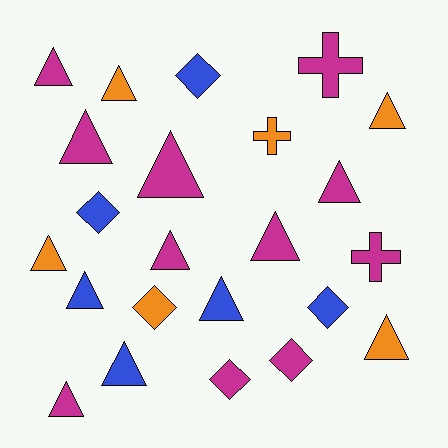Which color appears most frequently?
Magenta, with 11 objects.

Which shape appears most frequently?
Triangle, with 14 objects.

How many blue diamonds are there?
There are 3 blue diamonds.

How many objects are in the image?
There are 23 objects.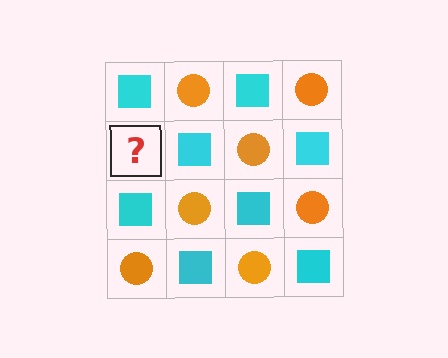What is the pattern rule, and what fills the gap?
The rule is that it alternates cyan square and orange circle in a checkerboard pattern. The gap should be filled with an orange circle.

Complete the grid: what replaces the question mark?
The question mark should be replaced with an orange circle.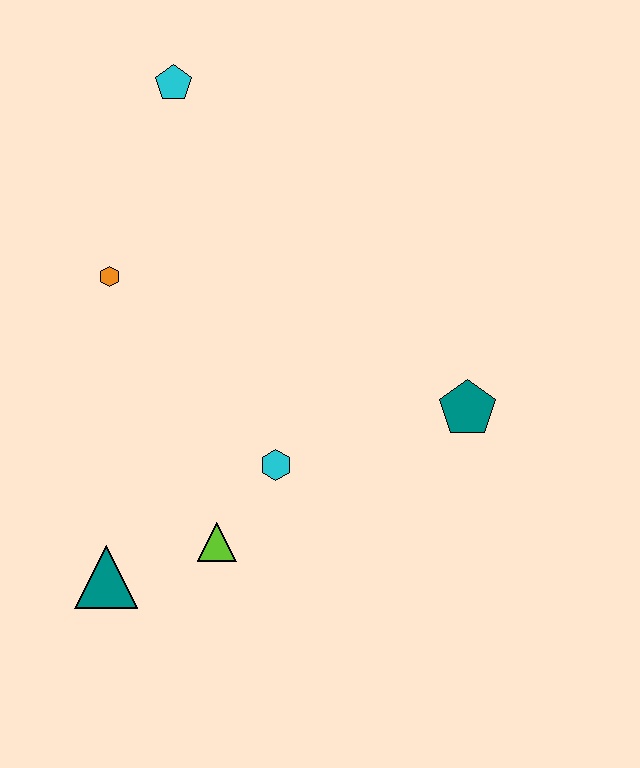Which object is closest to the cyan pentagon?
The orange hexagon is closest to the cyan pentagon.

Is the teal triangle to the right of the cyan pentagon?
No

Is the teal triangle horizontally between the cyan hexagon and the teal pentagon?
No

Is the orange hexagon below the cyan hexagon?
No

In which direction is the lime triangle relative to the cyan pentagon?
The lime triangle is below the cyan pentagon.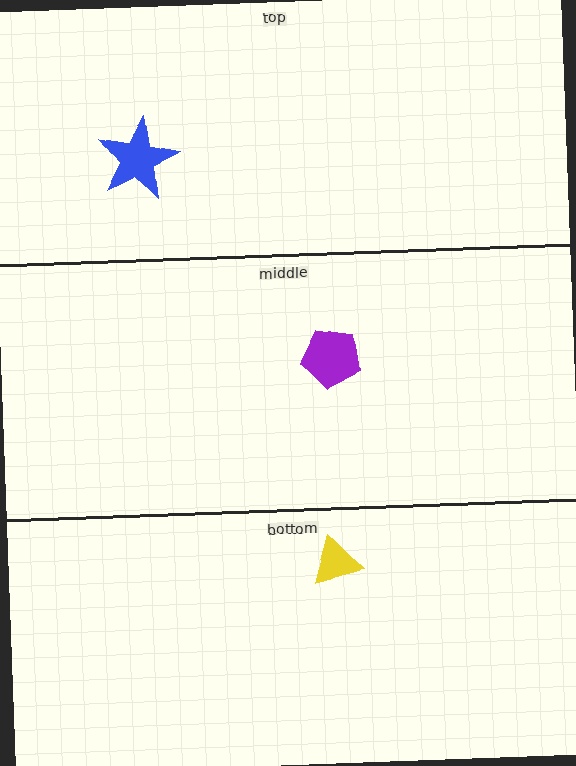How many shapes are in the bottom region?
1.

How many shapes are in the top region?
1.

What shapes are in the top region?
The blue star.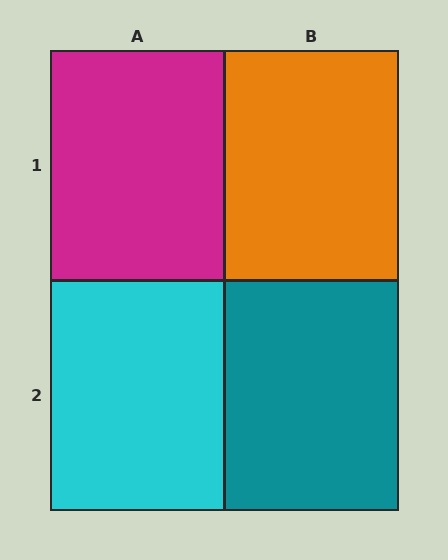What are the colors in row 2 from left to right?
Cyan, teal.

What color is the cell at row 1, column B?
Orange.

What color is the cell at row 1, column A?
Magenta.